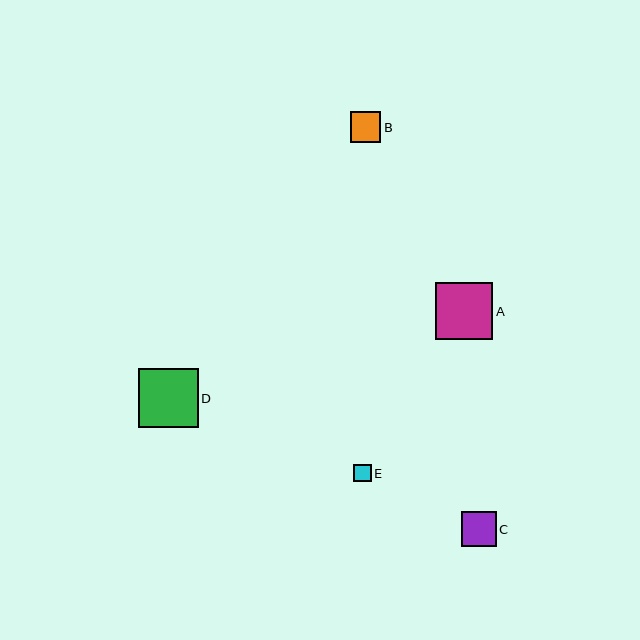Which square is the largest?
Square D is the largest with a size of approximately 60 pixels.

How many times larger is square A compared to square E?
Square A is approximately 3.3 times the size of square E.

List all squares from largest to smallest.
From largest to smallest: D, A, C, B, E.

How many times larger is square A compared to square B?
Square A is approximately 1.9 times the size of square B.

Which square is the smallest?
Square E is the smallest with a size of approximately 17 pixels.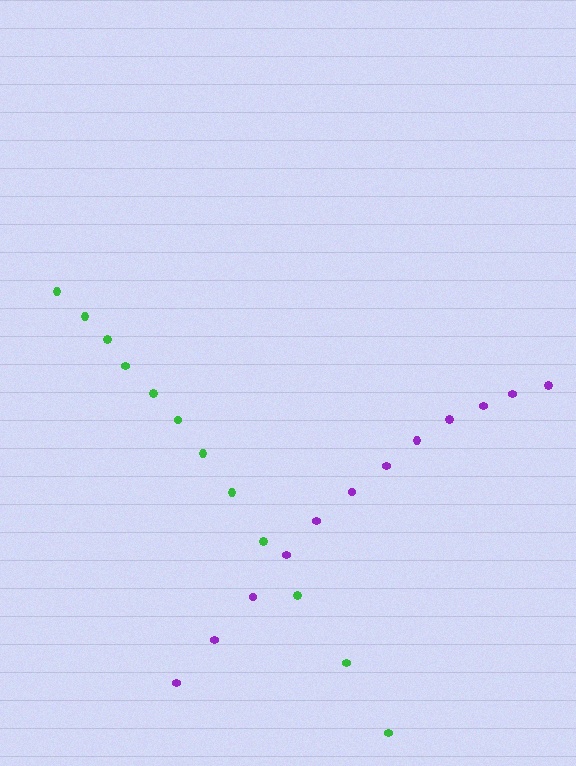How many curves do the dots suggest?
There are 2 distinct paths.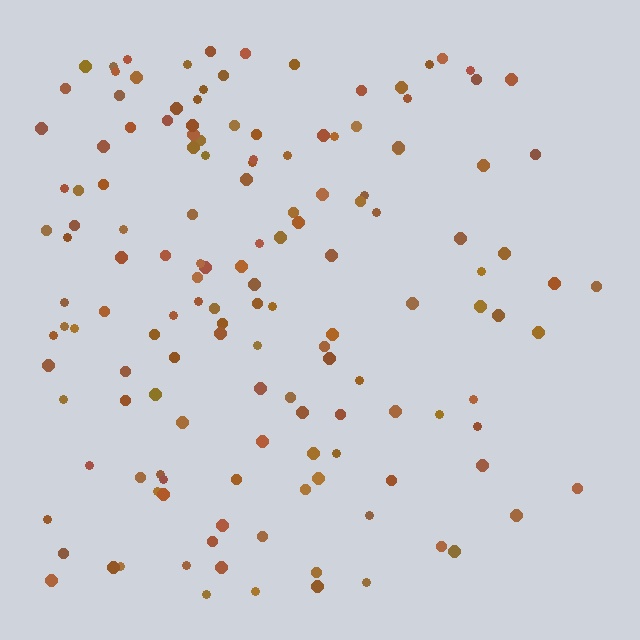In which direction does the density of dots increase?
From right to left, with the left side densest.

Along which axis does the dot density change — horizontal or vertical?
Horizontal.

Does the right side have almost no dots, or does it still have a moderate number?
Still a moderate number, just noticeably fewer than the left.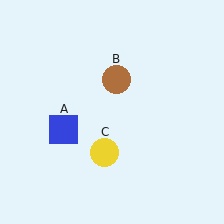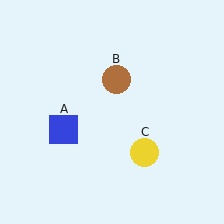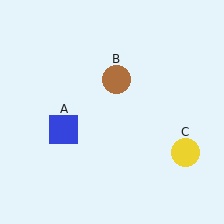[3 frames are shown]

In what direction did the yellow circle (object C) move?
The yellow circle (object C) moved right.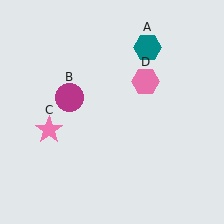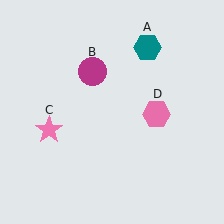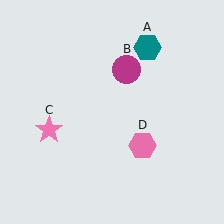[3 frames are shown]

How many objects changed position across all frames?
2 objects changed position: magenta circle (object B), pink hexagon (object D).